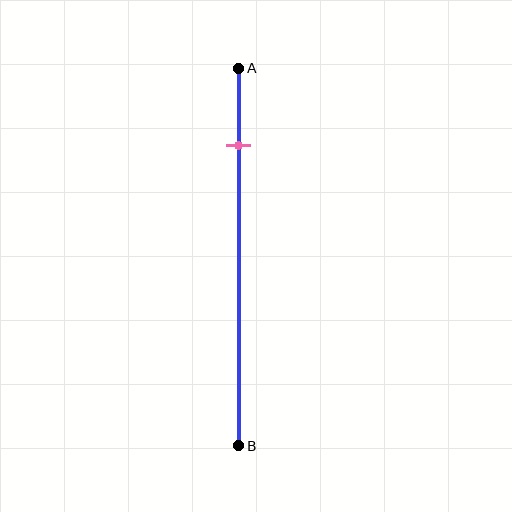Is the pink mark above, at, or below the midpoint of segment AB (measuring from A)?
The pink mark is above the midpoint of segment AB.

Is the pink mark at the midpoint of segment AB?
No, the mark is at about 20% from A, not at the 50% midpoint.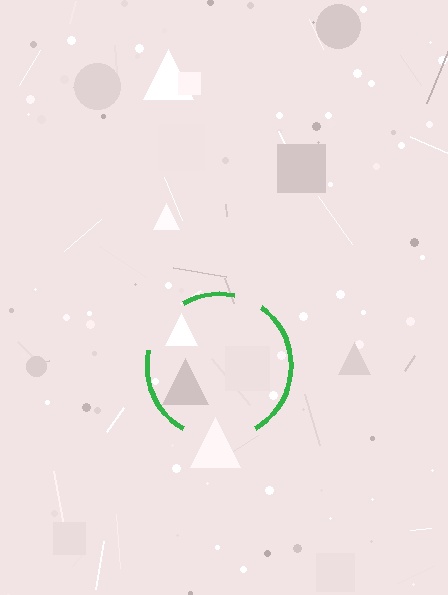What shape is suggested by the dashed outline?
The dashed outline suggests a circle.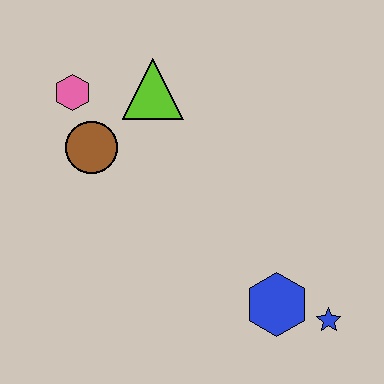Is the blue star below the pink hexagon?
Yes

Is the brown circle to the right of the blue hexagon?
No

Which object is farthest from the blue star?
The pink hexagon is farthest from the blue star.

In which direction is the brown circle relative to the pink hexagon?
The brown circle is below the pink hexagon.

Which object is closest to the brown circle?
The pink hexagon is closest to the brown circle.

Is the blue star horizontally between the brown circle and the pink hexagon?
No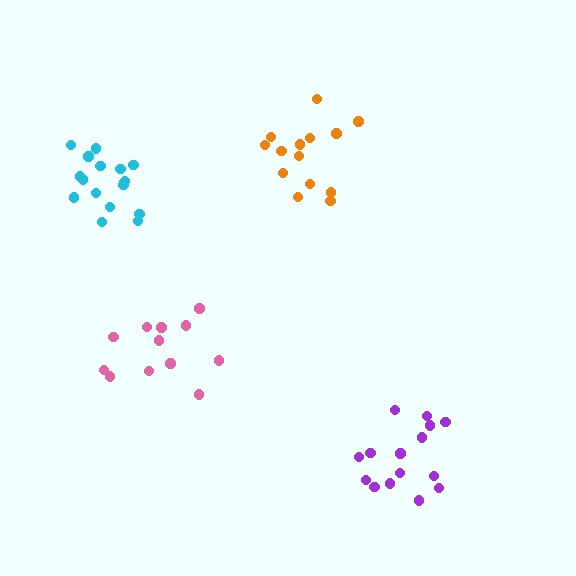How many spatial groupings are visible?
There are 4 spatial groupings.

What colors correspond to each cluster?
The clusters are colored: pink, cyan, orange, purple.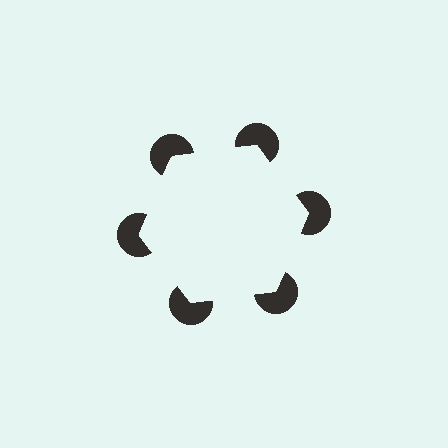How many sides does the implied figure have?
6 sides.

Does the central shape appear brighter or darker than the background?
It typically appears slightly brighter than the background, even though no actual brightness change is drawn.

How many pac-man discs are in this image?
There are 6 — one at each vertex of the illusory hexagon.